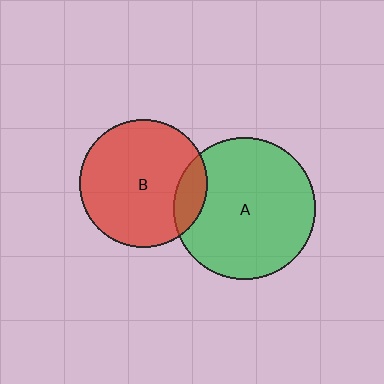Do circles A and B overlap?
Yes.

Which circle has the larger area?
Circle A (green).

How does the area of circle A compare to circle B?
Approximately 1.2 times.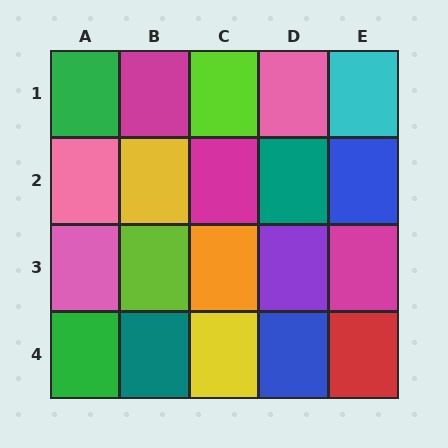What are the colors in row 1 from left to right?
Green, magenta, lime, pink, cyan.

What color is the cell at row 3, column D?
Purple.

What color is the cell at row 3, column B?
Lime.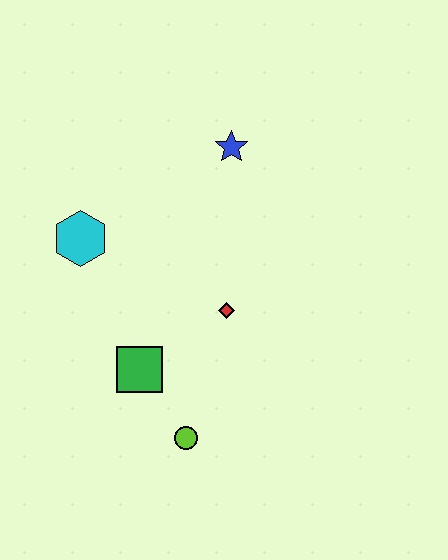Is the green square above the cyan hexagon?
No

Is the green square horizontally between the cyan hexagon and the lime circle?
Yes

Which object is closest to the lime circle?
The green square is closest to the lime circle.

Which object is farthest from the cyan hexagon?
The lime circle is farthest from the cyan hexagon.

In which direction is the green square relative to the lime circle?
The green square is above the lime circle.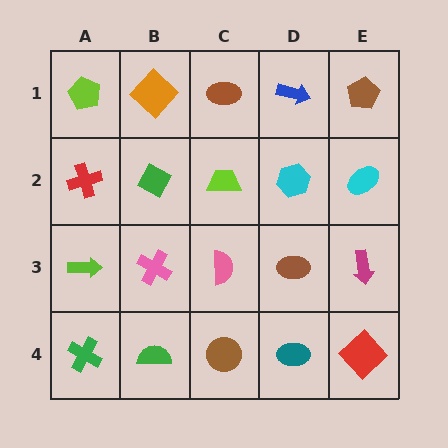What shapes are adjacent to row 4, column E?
A magenta arrow (row 3, column E), a teal ellipse (row 4, column D).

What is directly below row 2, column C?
A pink semicircle.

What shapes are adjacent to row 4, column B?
A pink cross (row 3, column B), a green cross (row 4, column A), a brown circle (row 4, column C).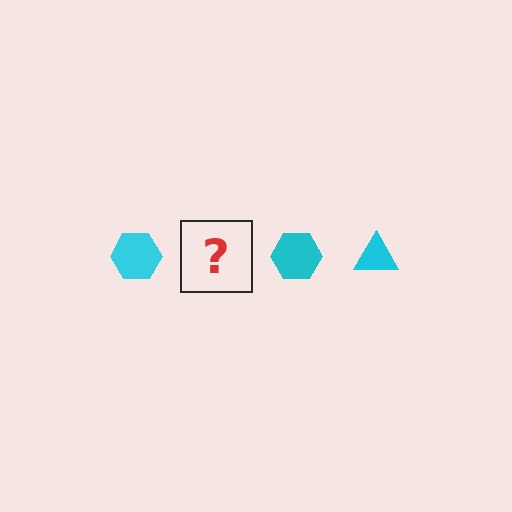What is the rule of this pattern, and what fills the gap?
The rule is that the pattern cycles through hexagon, triangle shapes in cyan. The gap should be filled with a cyan triangle.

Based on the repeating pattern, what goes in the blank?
The blank should be a cyan triangle.